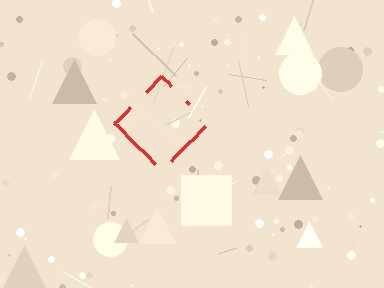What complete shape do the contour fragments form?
The contour fragments form a diamond.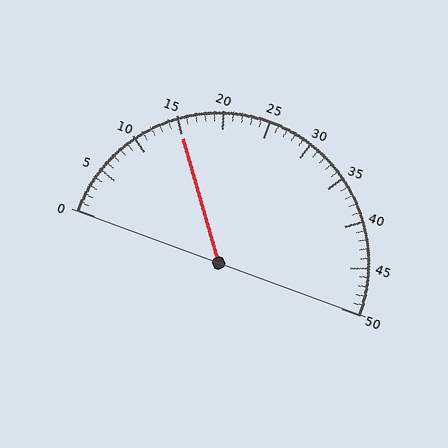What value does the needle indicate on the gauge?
The needle indicates approximately 15.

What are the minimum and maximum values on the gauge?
The gauge ranges from 0 to 50.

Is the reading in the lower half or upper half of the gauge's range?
The reading is in the lower half of the range (0 to 50).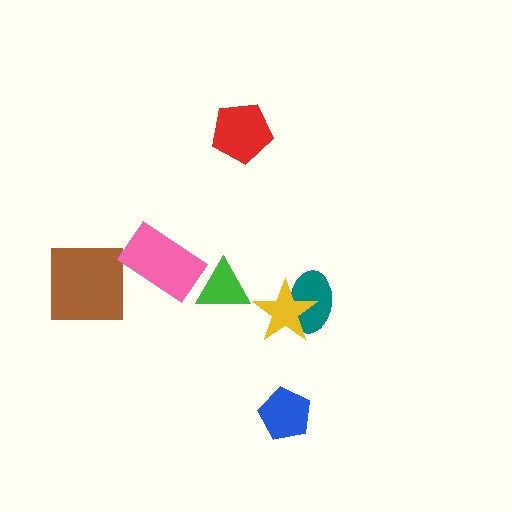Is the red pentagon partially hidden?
No, no other shape covers it.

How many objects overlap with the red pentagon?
0 objects overlap with the red pentagon.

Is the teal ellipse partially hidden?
Yes, it is partially covered by another shape.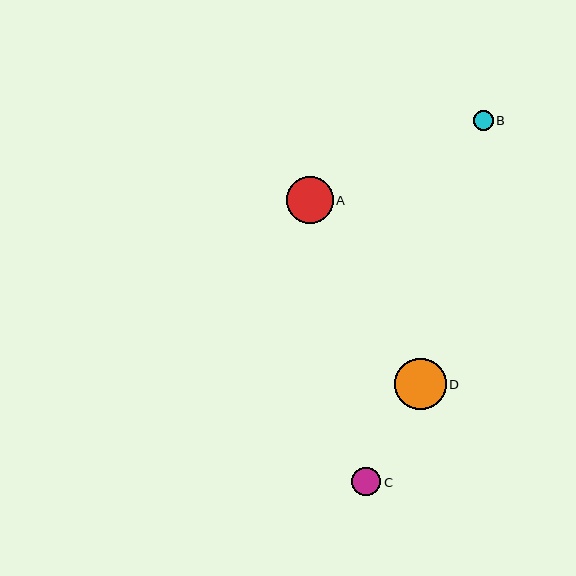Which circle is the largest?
Circle D is the largest with a size of approximately 52 pixels.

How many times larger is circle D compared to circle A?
Circle D is approximately 1.1 times the size of circle A.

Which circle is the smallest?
Circle B is the smallest with a size of approximately 20 pixels.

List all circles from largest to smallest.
From largest to smallest: D, A, C, B.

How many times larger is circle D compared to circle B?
Circle D is approximately 2.6 times the size of circle B.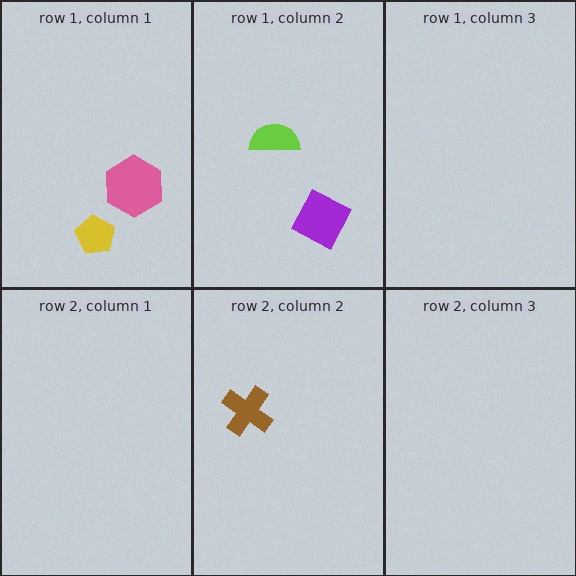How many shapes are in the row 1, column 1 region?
2.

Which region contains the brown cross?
The row 2, column 2 region.